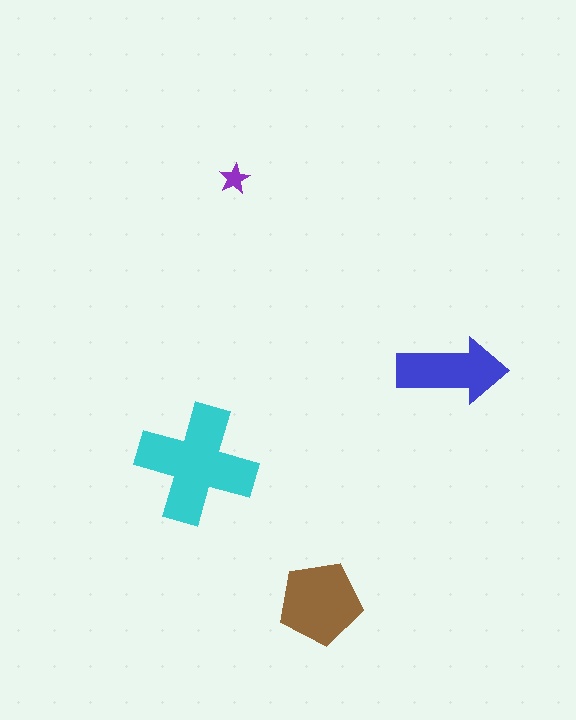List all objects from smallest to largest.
The purple star, the blue arrow, the brown pentagon, the cyan cross.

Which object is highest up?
The purple star is topmost.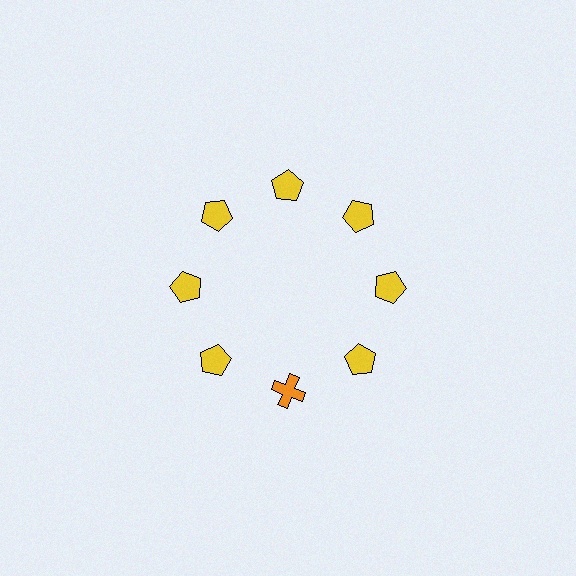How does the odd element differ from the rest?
It differs in both color (orange instead of yellow) and shape (cross instead of pentagon).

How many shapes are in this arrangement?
There are 8 shapes arranged in a ring pattern.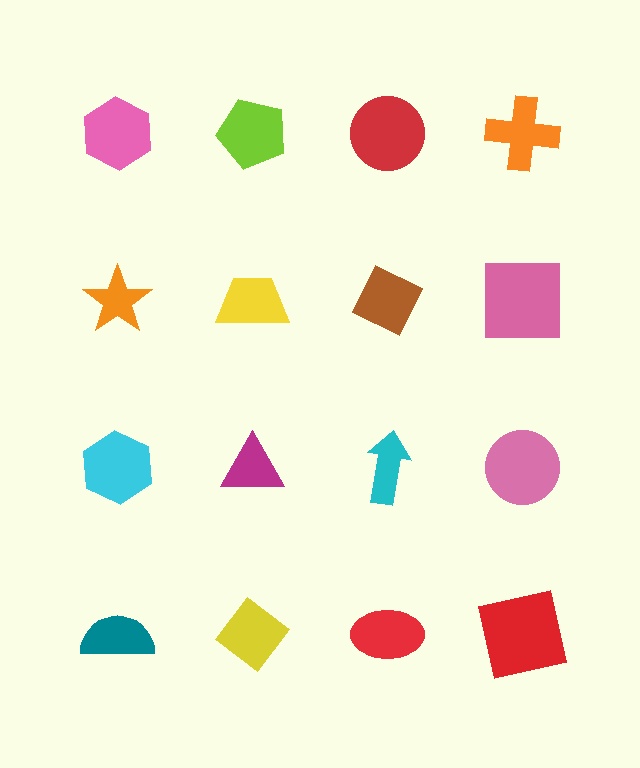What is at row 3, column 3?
A cyan arrow.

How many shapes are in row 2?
4 shapes.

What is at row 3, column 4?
A pink circle.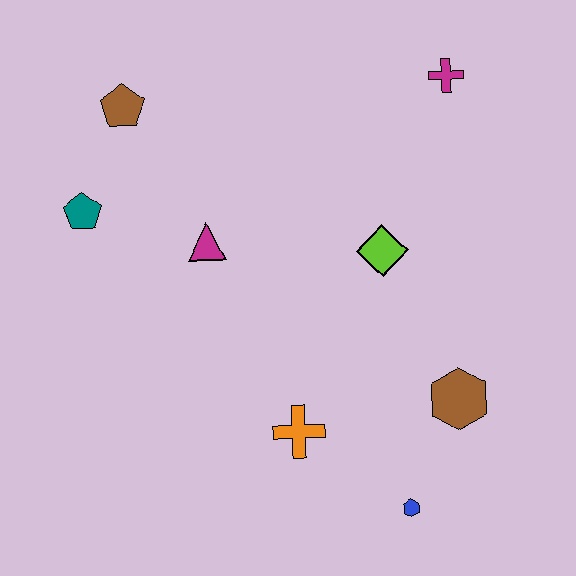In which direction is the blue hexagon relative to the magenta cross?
The blue hexagon is below the magenta cross.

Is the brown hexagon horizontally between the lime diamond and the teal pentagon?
No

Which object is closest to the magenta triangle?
The teal pentagon is closest to the magenta triangle.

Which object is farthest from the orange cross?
The magenta cross is farthest from the orange cross.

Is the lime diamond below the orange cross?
No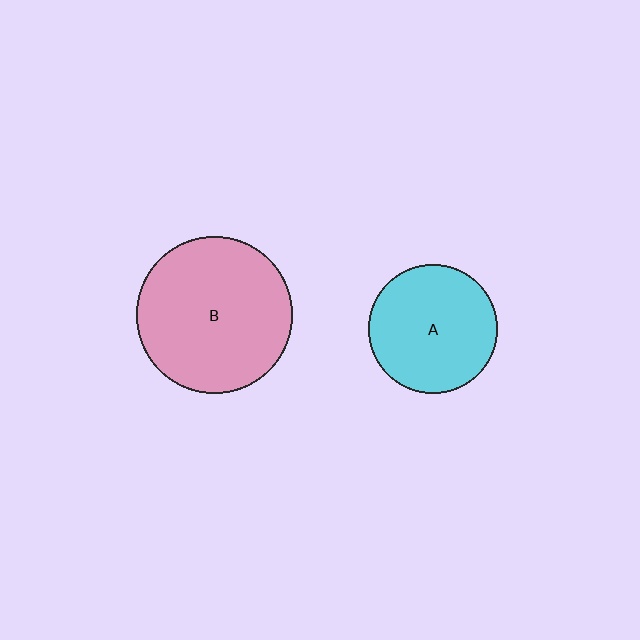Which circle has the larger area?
Circle B (pink).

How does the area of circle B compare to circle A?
Approximately 1.5 times.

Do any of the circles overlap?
No, none of the circles overlap.